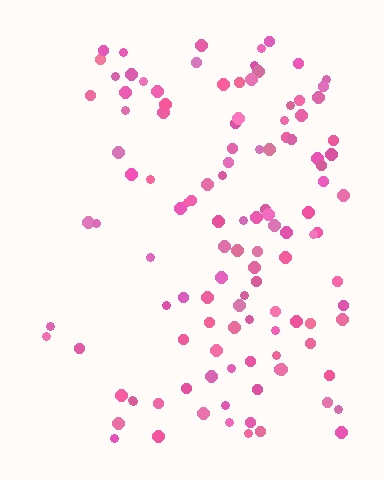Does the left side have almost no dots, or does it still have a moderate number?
Still a moderate number, just noticeably fewer than the right.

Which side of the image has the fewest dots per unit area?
The left.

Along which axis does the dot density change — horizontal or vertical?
Horizontal.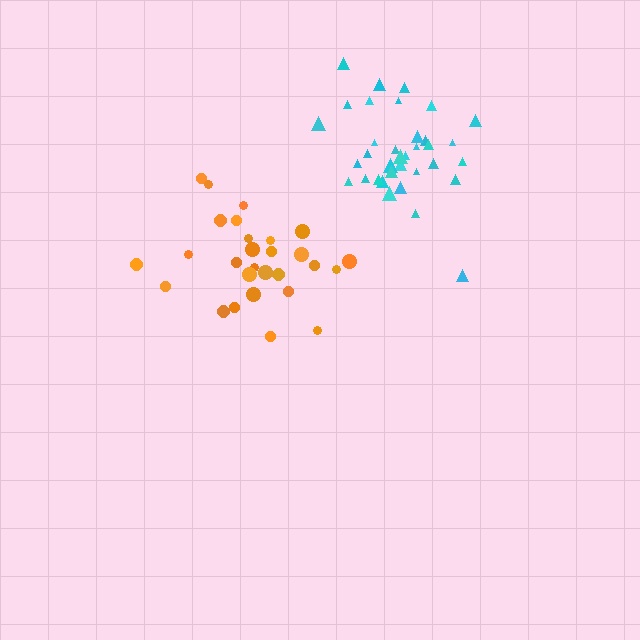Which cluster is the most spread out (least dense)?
Orange.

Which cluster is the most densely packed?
Cyan.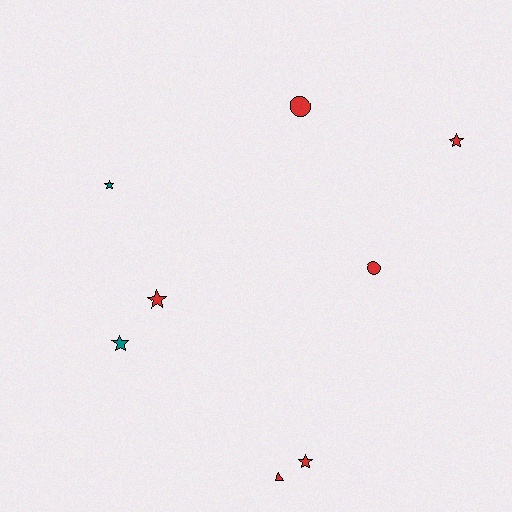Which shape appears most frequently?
Star, with 5 objects.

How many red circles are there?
There are 2 red circles.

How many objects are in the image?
There are 8 objects.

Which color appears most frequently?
Red, with 6 objects.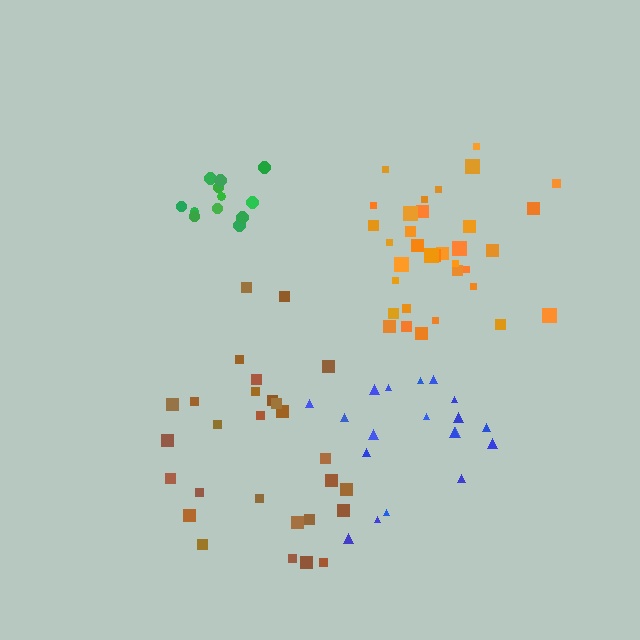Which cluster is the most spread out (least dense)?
Brown.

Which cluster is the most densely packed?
Orange.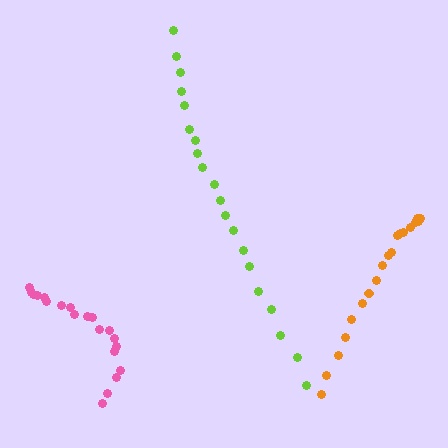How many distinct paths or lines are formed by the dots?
There are 3 distinct paths.